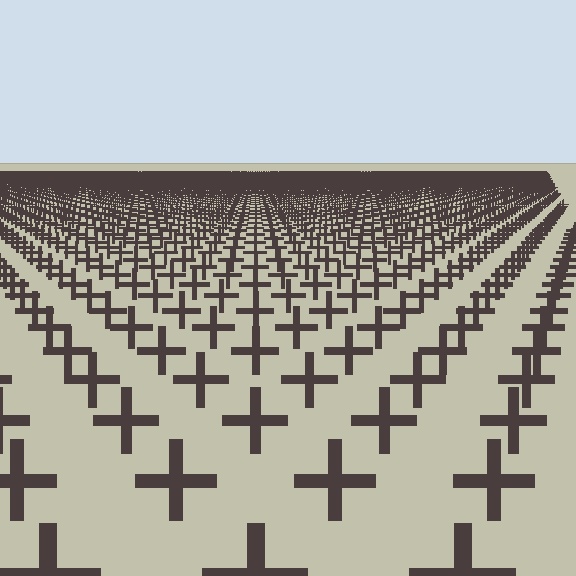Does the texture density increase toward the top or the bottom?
Density increases toward the top.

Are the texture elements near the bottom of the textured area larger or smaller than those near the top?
Larger. Near the bottom, elements are closer to the viewer and appear at a bigger on-screen size.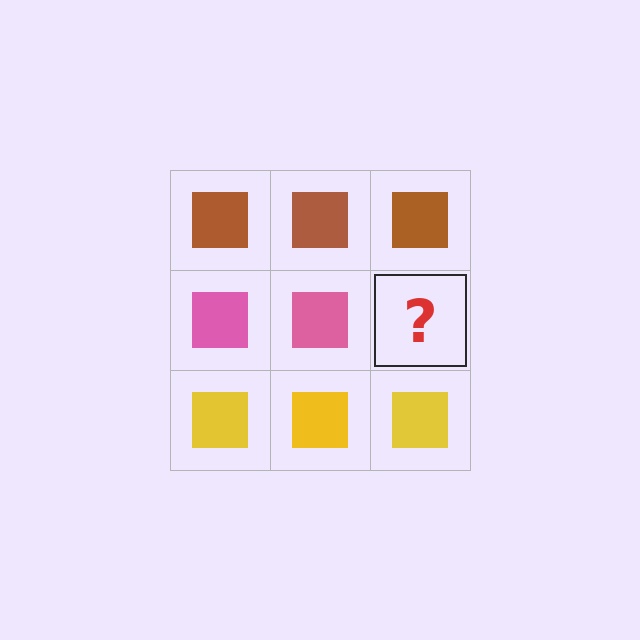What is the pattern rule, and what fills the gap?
The rule is that each row has a consistent color. The gap should be filled with a pink square.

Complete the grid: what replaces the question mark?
The question mark should be replaced with a pink square.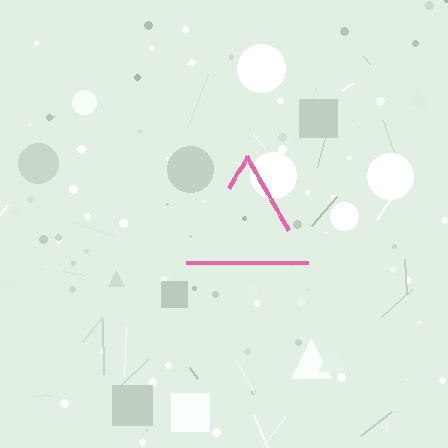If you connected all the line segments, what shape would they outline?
They would outline a triangle.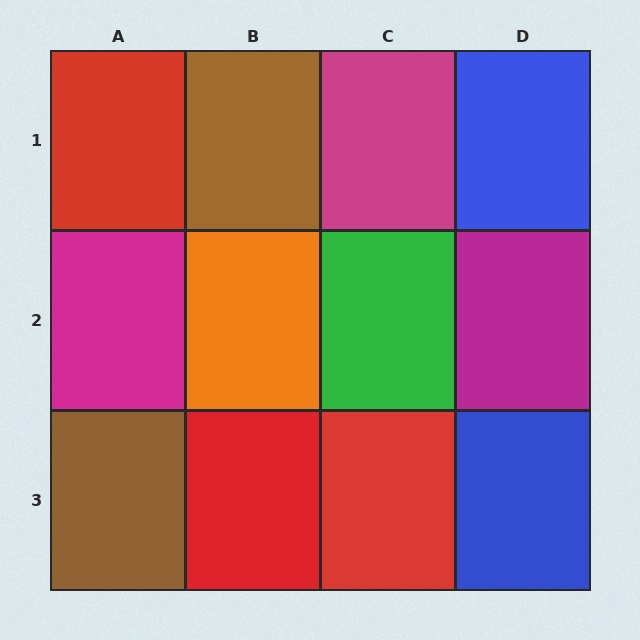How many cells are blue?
2 cells are blue.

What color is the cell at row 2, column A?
Magenta.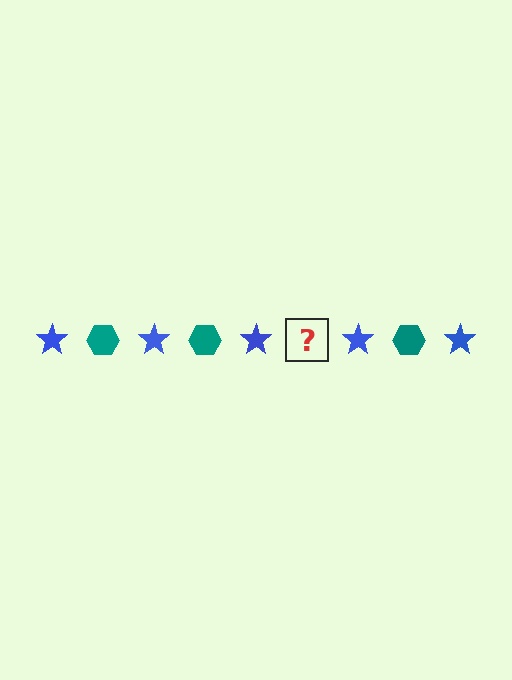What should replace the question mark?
The question mark should be replaced with a teal hexagon.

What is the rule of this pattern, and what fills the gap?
The rule is that the pattern alternates between blue star and teal hexagon. The gap should be filled with a teal hexagon.